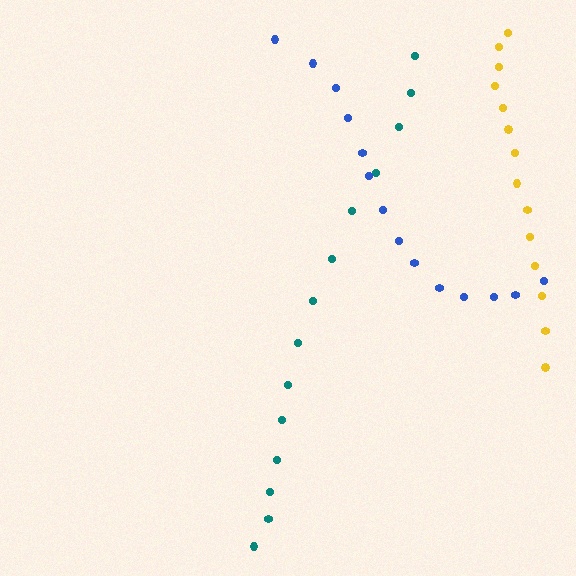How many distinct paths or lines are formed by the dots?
There are 3 distinct paths.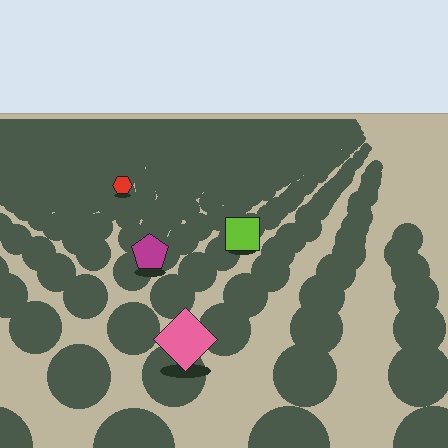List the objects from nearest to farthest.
From nearest to farthest: the pink diamond, the magenta pentagon, the lime square, the red hexagon.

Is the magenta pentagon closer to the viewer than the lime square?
Yes. The magenta pentagon is closer — you can tell from the texture gradient: the ground texture is coarser near it.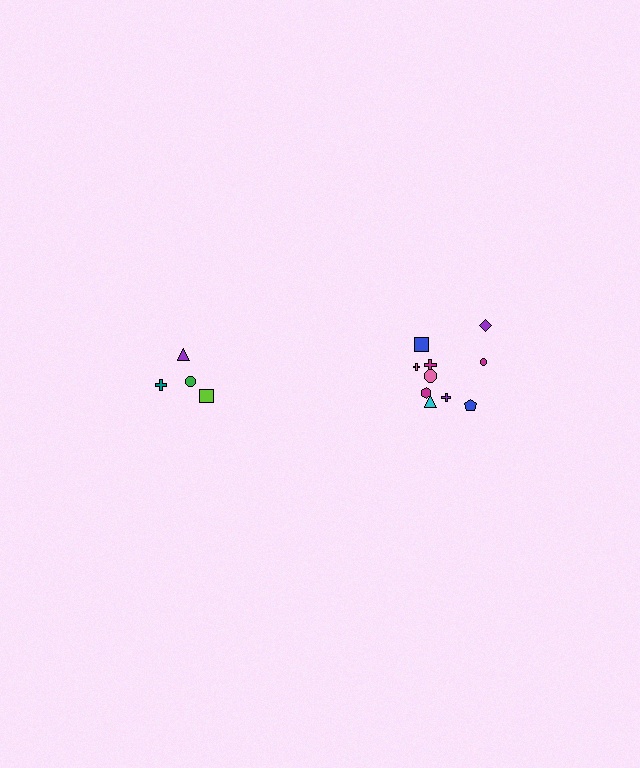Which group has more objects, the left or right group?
The right group.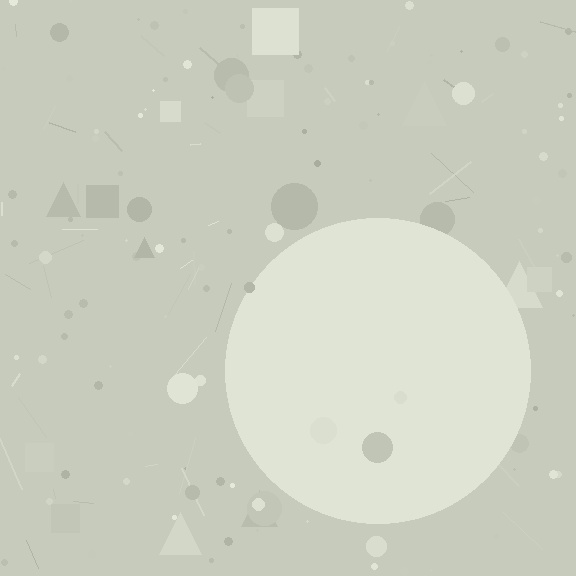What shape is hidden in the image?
A circle is hidden in the image.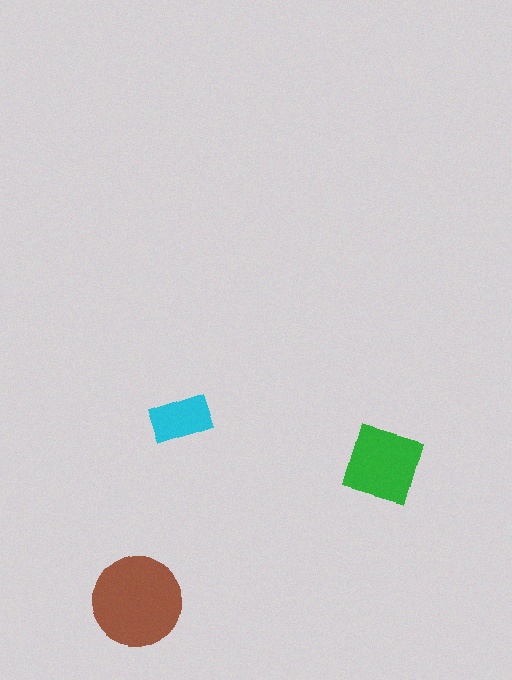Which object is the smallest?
The cyan rectangle.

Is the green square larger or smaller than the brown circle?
Smaller.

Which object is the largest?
The brown circle.